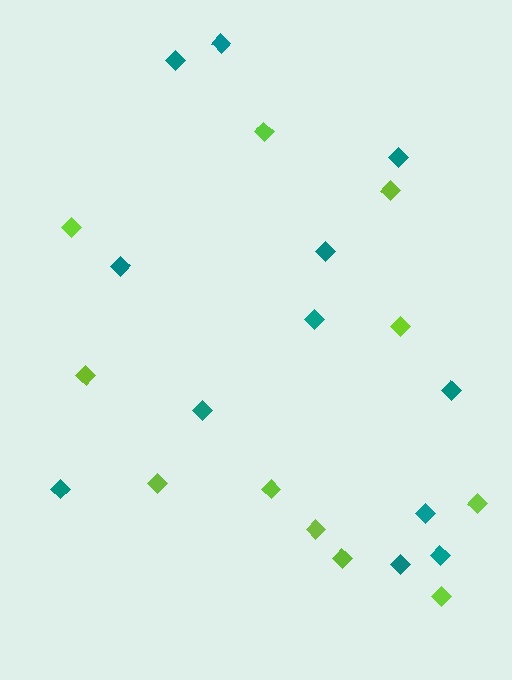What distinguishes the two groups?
There are 2 groups: one group of teal diamonds (12) and one group of lime diamonds (11).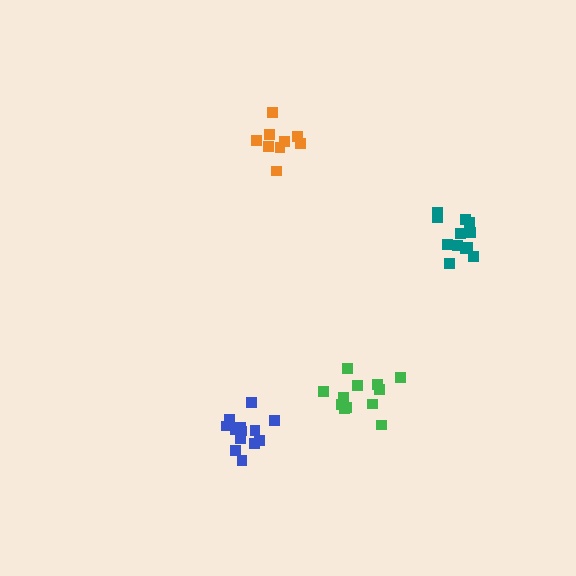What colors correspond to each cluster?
The clusters are colored: orange, blue, teal, green.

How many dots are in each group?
Group 1: 9 dots, Group 2: 13 dots, Group 3: 13 dots, Group 4: 12 dots (47 total).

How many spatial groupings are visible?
There are 4 spatial groupings.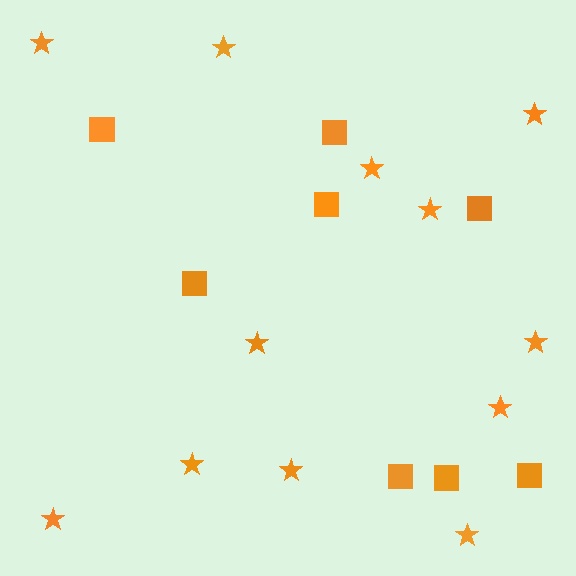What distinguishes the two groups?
There are 2 groups: one group of stars (12) and one group of squares (8).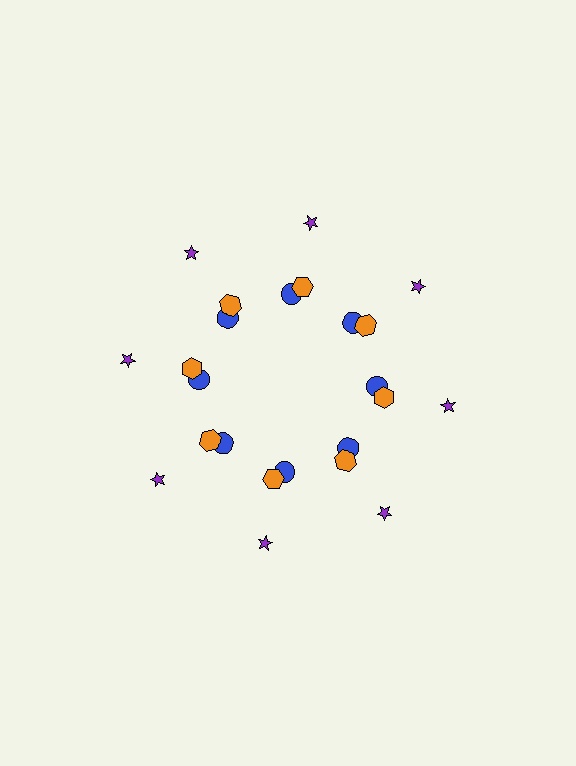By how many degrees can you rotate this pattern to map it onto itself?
The pattern maps onto itself every 45 degrees of rotation.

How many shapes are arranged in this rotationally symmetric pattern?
There are 24 shapes, arranged in 8 groups of 3.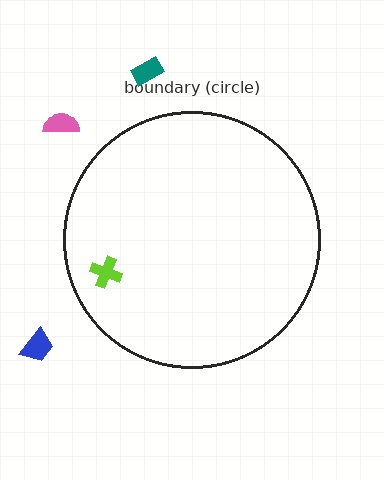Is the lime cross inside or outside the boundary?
Inside.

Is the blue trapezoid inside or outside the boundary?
Outside.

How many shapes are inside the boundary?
1 inside, 3 outside.